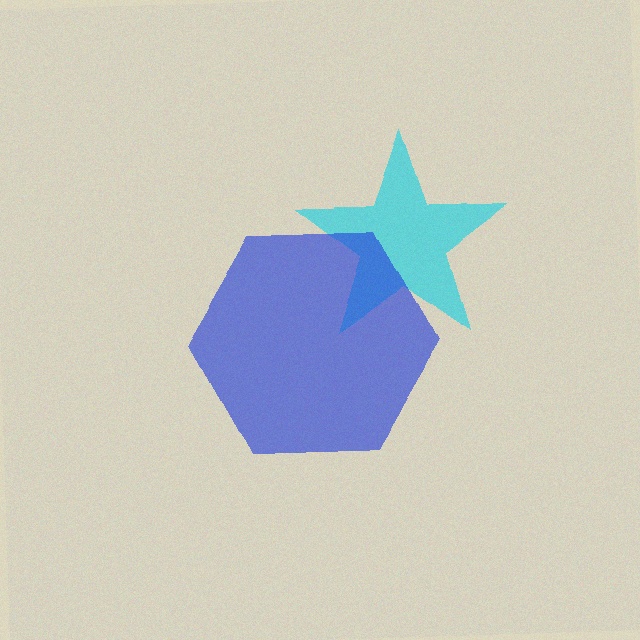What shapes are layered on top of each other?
The layered shapes are: a cyan star, a blue hexagon.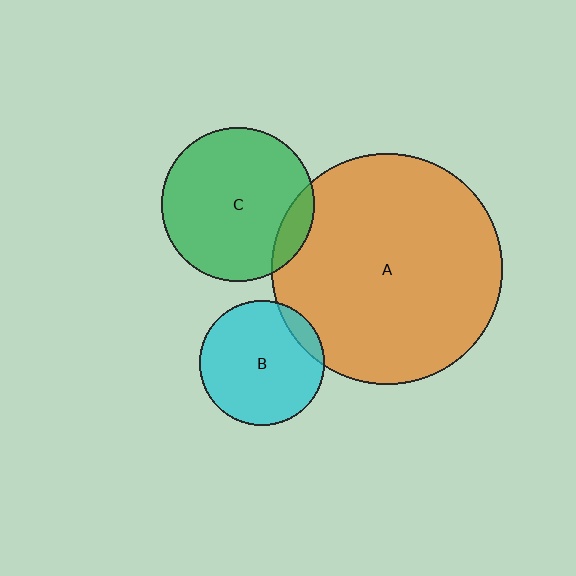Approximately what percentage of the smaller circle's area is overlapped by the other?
Approximately 10%.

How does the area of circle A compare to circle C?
Approximately 2.3 times.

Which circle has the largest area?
Circle A (orange).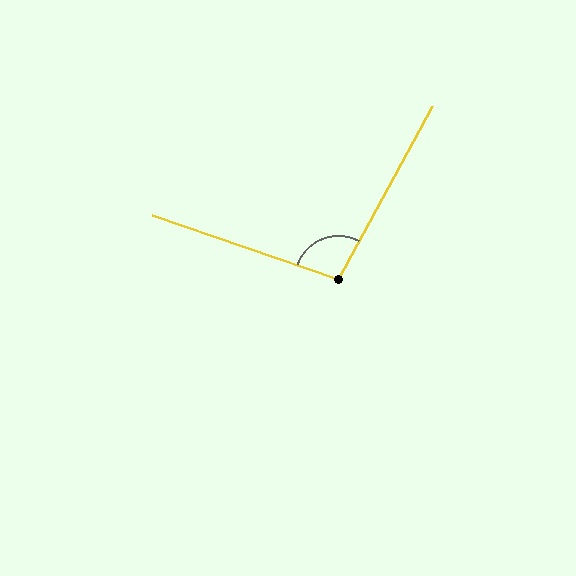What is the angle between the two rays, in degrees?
Approximately 100 degrees.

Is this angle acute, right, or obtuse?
It is obtuse.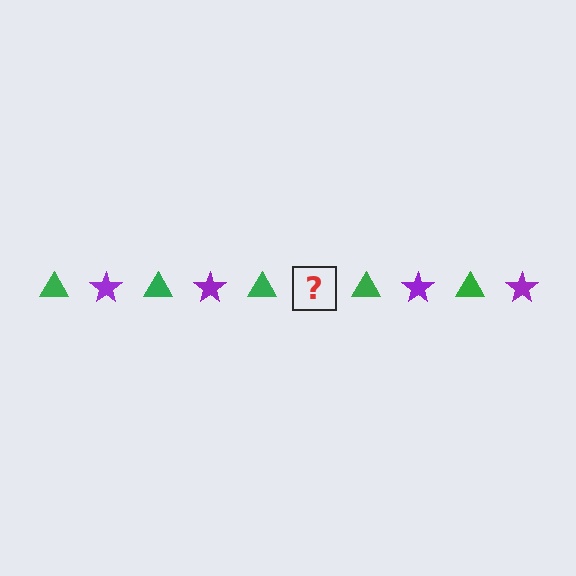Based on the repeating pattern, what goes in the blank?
The blank should be a purple star.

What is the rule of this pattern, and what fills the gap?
The rule is that the pattern alternates between green triangle and purple star. The gap should be filled with a purple star.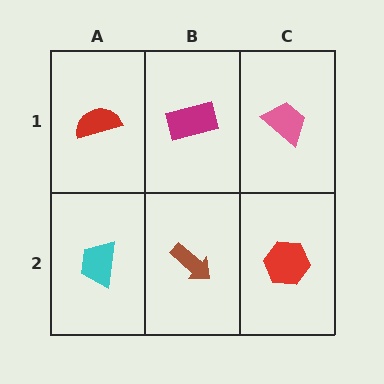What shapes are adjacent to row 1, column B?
A brown arrow (row 2, column B), a red semicircle (row 1, column A), a pink trapezoid (row 1, column C).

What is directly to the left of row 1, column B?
A red semicircle.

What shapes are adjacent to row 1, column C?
A red hexagon (row 2, column C), a magenta rectangle (row 1, column B).